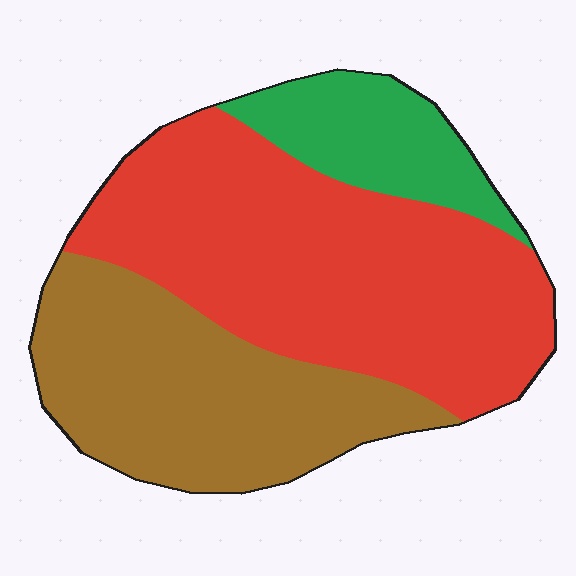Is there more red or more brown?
Red.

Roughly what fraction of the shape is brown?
Brown covers about 35% of the shape.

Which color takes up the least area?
Green, at roughly 15%.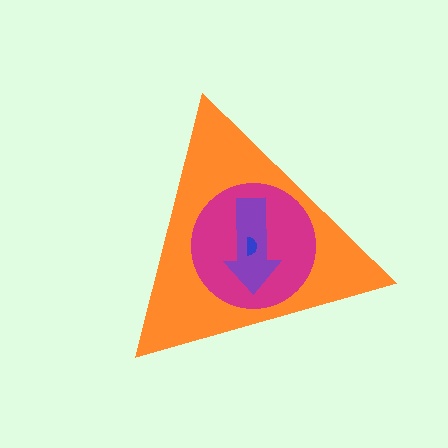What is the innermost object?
The blue semicircle.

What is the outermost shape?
The orange triangle.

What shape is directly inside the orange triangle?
The magenta circle.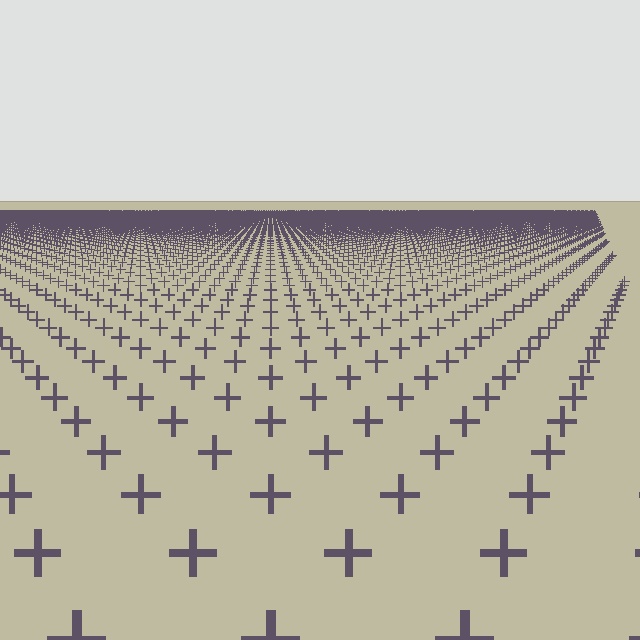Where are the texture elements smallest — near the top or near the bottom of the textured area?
Near the top.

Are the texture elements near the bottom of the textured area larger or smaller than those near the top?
Larger. Near the bottom, elements are closer to the viewer and appear at a bigger on-screen size.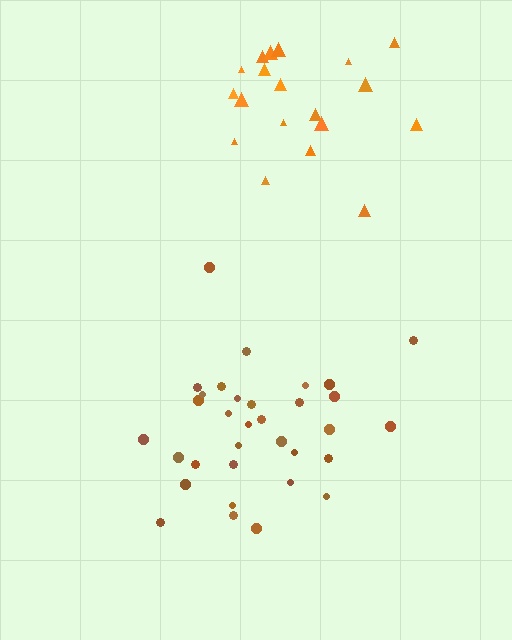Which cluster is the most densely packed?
Orange.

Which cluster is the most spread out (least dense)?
Brown.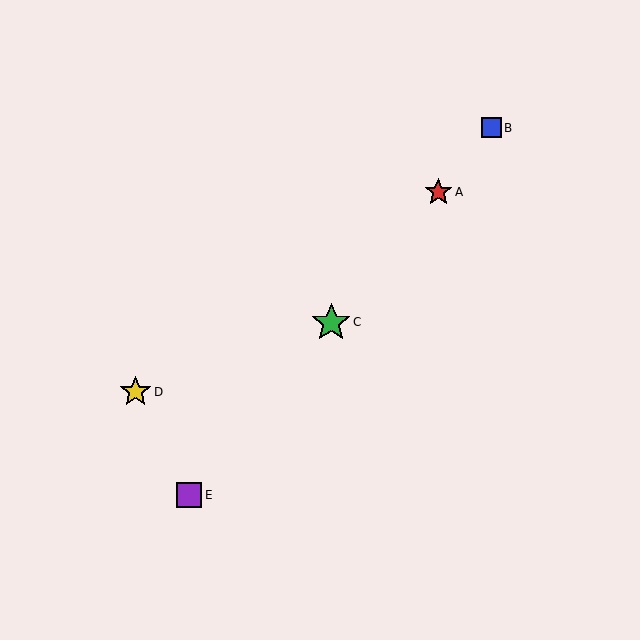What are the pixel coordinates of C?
Object C is at (331, 322).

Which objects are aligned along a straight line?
Objects A, B, C, E are aligned along a straight line.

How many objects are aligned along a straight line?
4 objects (A, B, C, E) are aligned along a straight line.